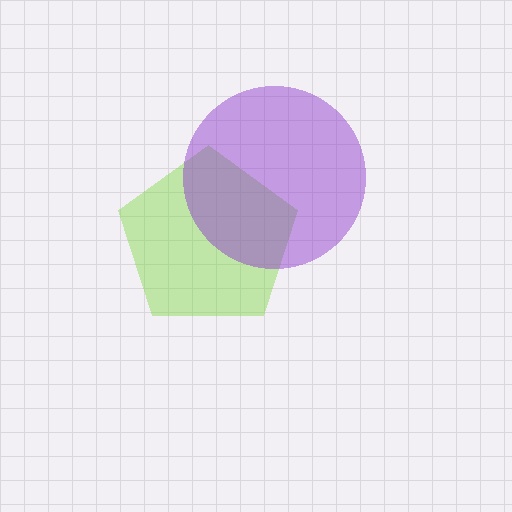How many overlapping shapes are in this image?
There are 2 overlapping shapes in the image.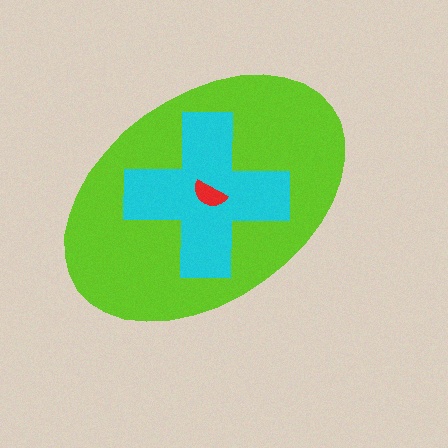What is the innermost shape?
The red semicircle.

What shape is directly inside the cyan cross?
The red semicircle.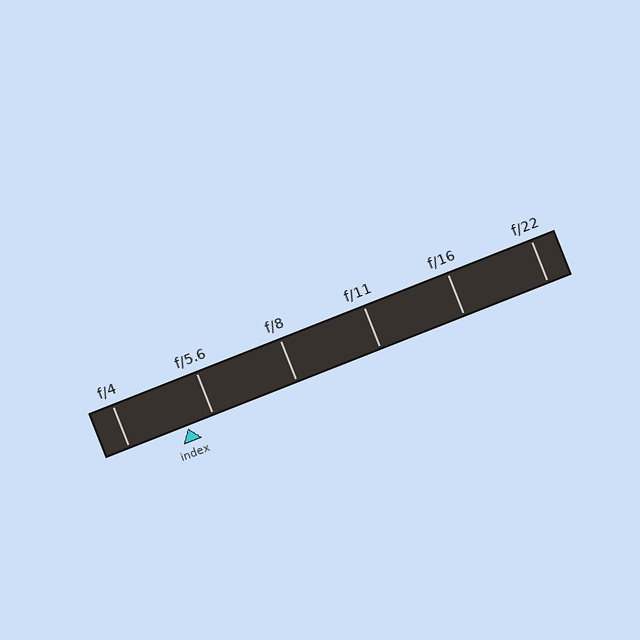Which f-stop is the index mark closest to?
The index mark is closest to f/5.6.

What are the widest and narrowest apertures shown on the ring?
The widest aperture shown is f/4 and the narrowest is f/22.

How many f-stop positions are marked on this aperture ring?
There are 6 f-stop positions marked.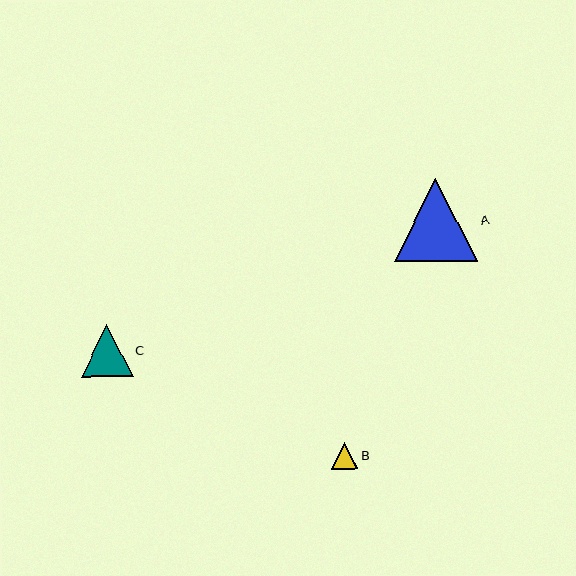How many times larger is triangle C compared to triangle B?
Triangle C is approximately 1.9 times the size of triangle B.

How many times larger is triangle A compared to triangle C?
Triangle A is approximately 1.6 times the size of triangle C.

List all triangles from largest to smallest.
From largest to smallest: A, C, B.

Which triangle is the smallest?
Triangle B is the smallest with a size of approximately 27 pixels.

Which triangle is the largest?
Triangle A is the largest with a size of approximately 83 pixels.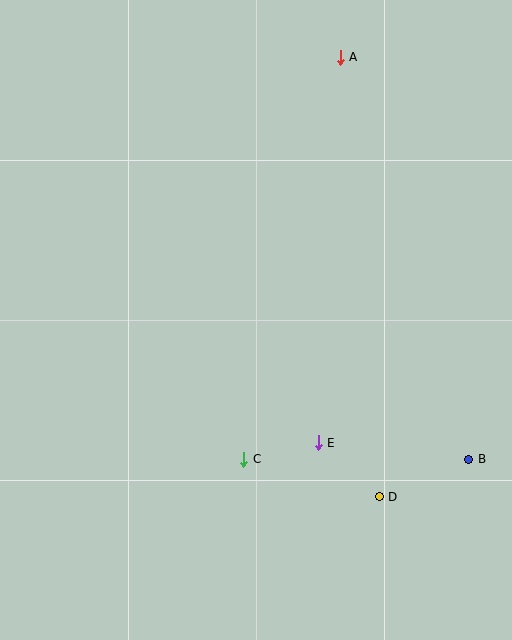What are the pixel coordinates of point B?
Point B is at (469, 459).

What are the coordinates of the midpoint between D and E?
The midpoint between D and E is at (349, 470).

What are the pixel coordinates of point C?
Point C is at (244, 459).